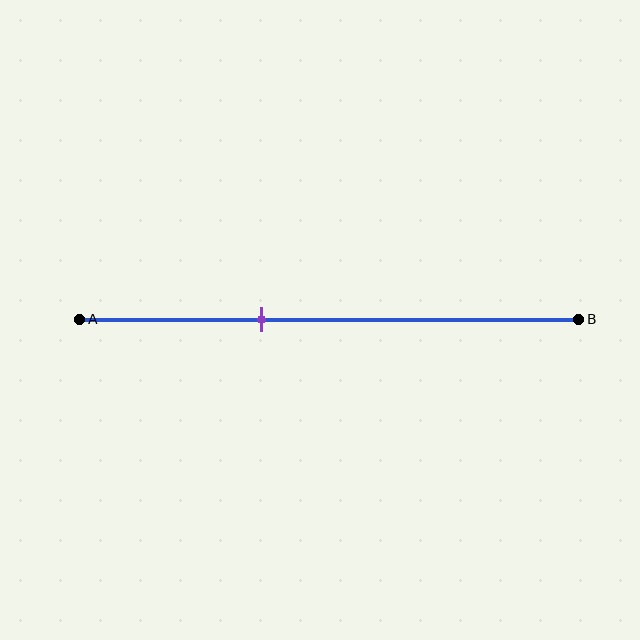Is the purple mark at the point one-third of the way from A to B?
No, the mark is at about 35% from A, not at the 33% one-third point.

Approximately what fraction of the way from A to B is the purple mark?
The purple mark is approximately 35% of the way from A to B.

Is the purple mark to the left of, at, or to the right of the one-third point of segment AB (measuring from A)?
The purple mark is to the right of the one-third point of segment AB.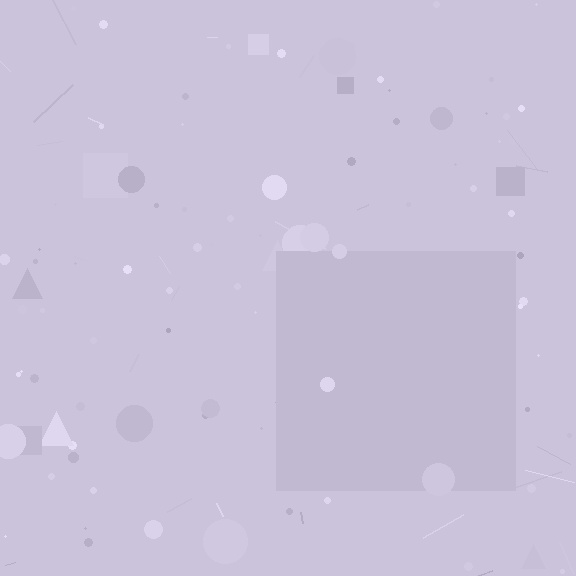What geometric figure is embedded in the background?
A square is embedded in the background.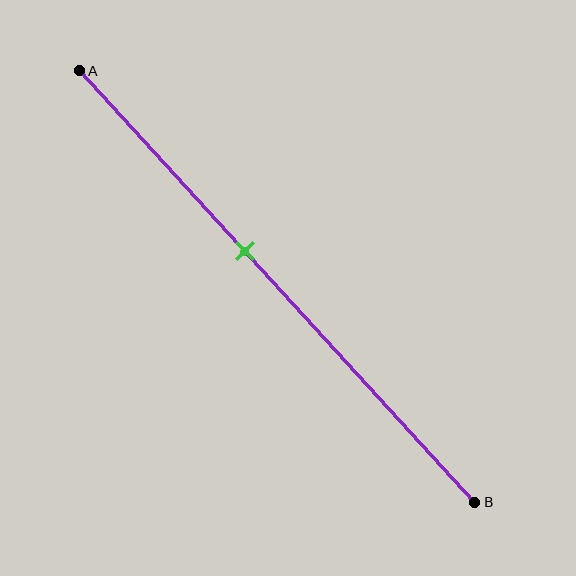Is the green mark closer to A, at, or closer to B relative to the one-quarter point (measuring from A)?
The green mark is closer to point B than the one-quarter point of segment AB.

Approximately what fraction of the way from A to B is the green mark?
The green mark is approximately 40% of the way from A to B.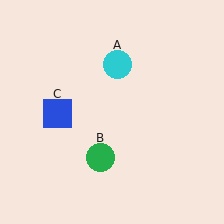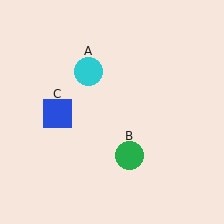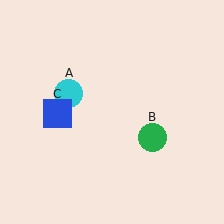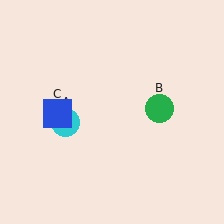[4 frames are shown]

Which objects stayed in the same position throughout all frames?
Blue square (object C) remained stationary.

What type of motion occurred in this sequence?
The cyan circle (object A), green circle (object B) rotated counterclockwise around the center of the scene.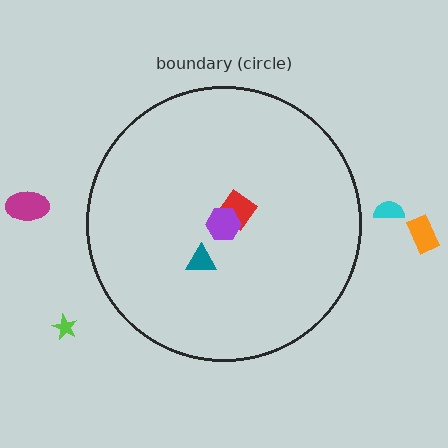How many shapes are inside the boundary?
3 inside, 4 outside.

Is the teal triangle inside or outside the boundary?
Inside.